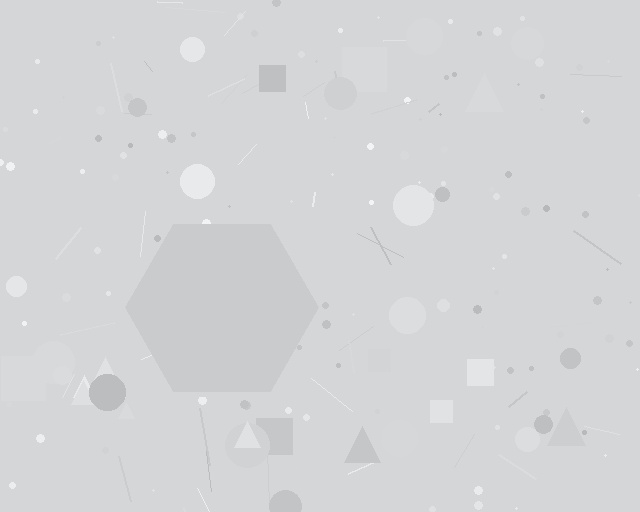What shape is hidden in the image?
A hexagon is hidden in the image.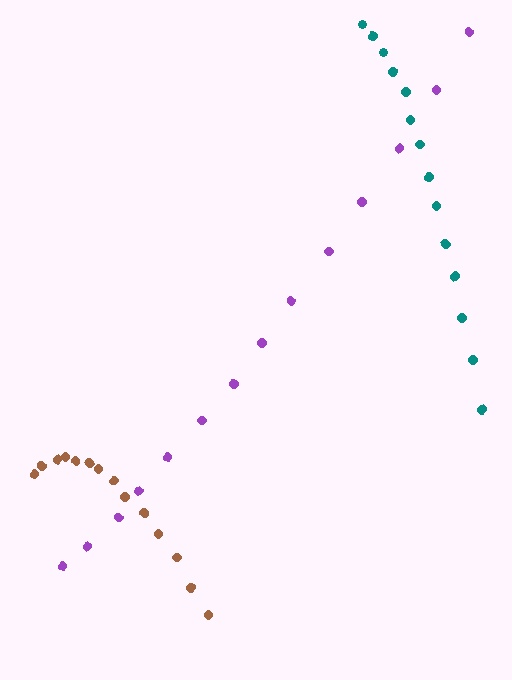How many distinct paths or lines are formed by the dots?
There are 3 distinct paths.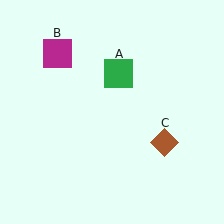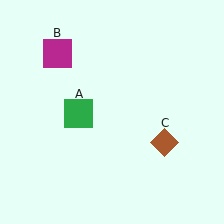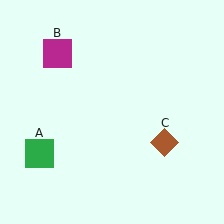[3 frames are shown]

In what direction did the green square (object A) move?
The green square (object A) moved down and to the left.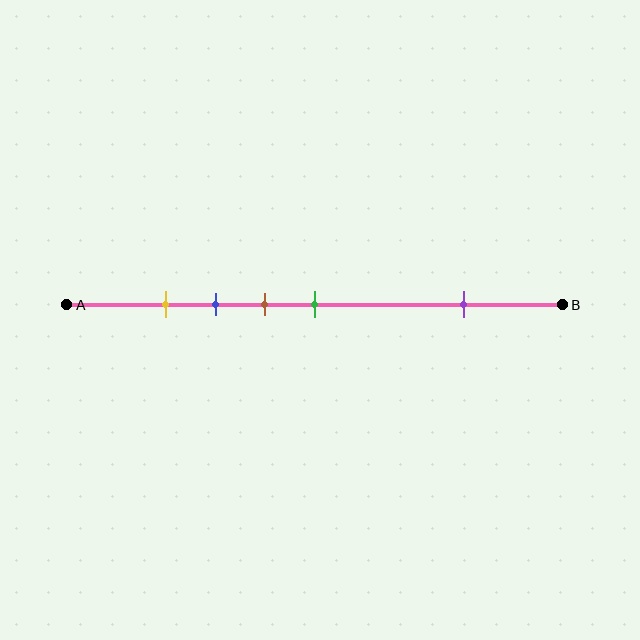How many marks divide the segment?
There are 5 marks dividing the segment.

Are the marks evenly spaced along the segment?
No, the marks are not evenly spaced.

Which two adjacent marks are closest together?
The yellow and blue marks are the closest adjacent pair.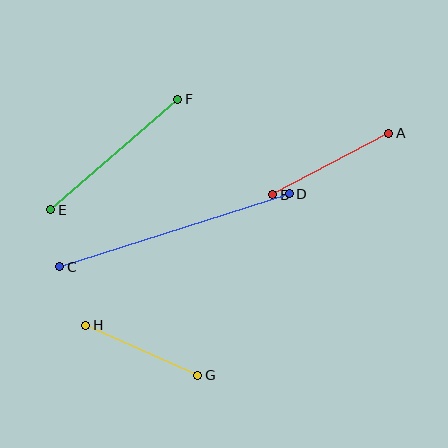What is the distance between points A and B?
The distance is approximately 131 pixels.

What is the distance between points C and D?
The distance is approximately 241 pixels.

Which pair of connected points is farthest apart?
Points C and D are farthest apart.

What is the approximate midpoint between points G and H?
The midpoint is at approximately (142, 350) pixels.